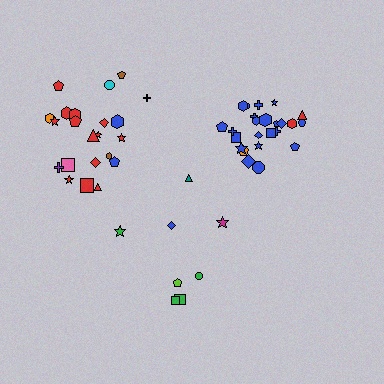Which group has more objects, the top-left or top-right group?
The top-right group.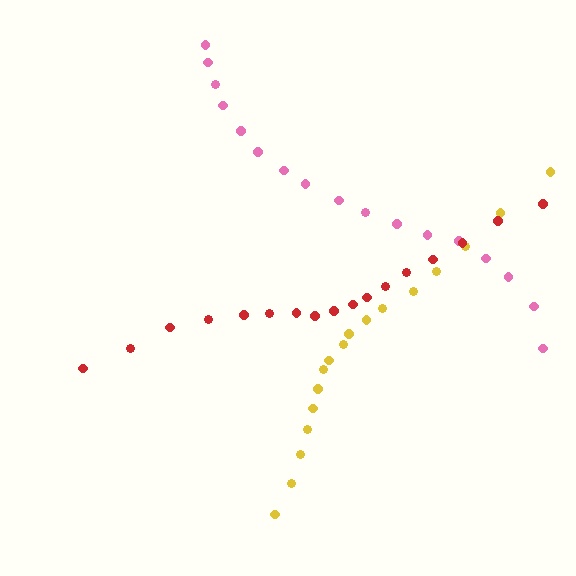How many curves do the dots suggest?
There are 3 distinct paths.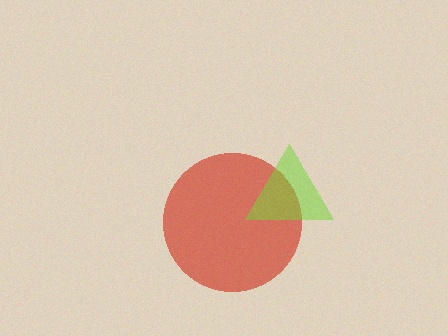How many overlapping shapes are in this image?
There are 2 overlapping shapes in the image.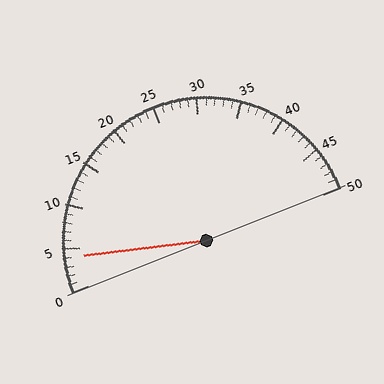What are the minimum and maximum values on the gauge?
The gauge ranges from 0 to 50.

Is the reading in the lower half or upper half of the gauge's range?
The reading is in the lower half of the range (0 to 50).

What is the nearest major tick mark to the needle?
The nearest major tick mark is 5.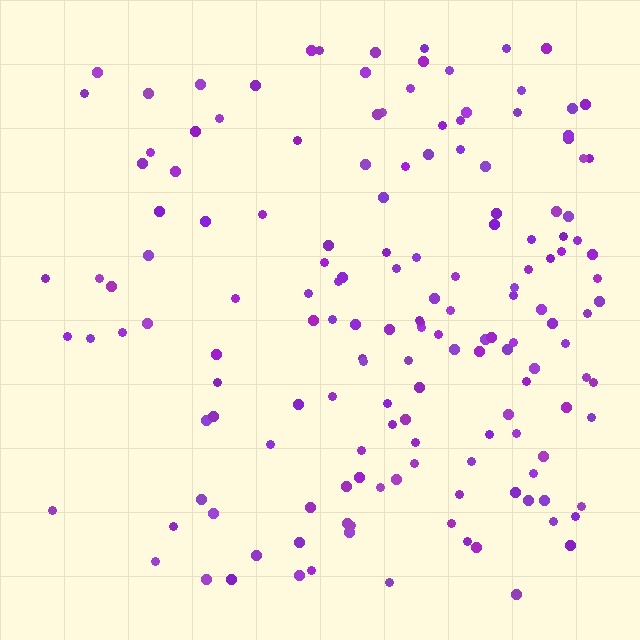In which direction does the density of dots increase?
From left to right, with the right side densest.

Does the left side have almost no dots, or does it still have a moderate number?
Still a moderate number, just noticeably fewer than the right.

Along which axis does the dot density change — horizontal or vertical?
Horizontal.